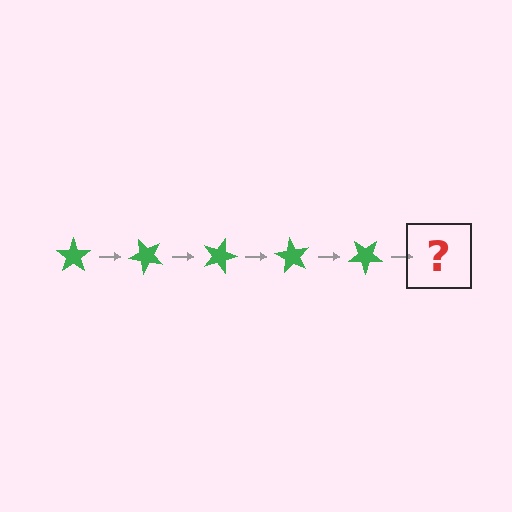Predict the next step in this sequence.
The next step is a green star rotated 225 degrees.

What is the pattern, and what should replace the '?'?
The pattern is that the star rotates 45 degrees each step. The '?' should be a green star rotated 225 degrees.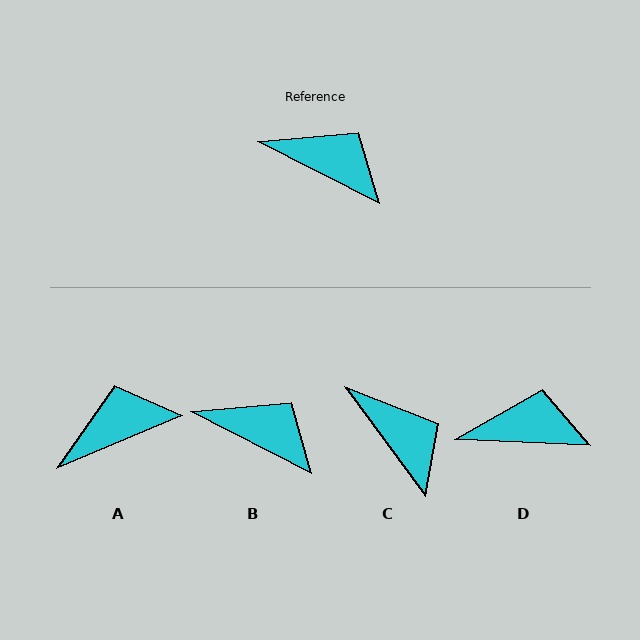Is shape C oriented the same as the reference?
No, it is off by about 27 degrees.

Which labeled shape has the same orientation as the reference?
B.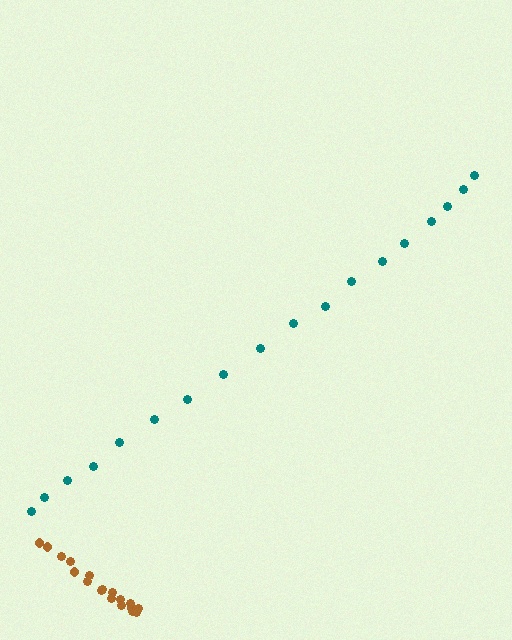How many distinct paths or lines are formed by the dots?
There are 2 distinct paths.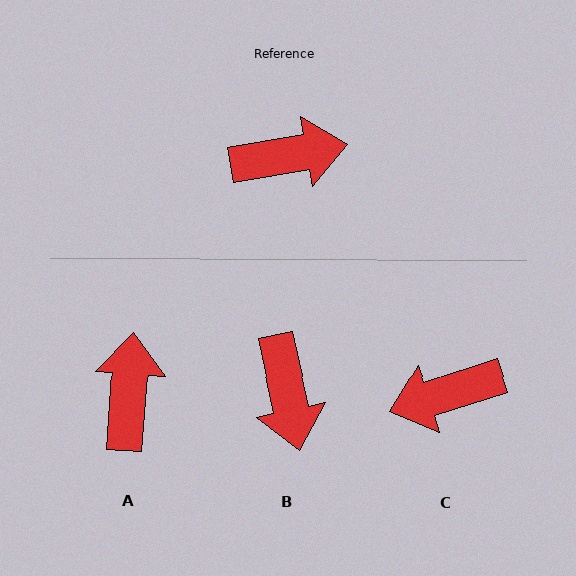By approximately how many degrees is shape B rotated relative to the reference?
Approximately 88 degrees clockwise.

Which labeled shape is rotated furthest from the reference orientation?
C, about 172 degrees away.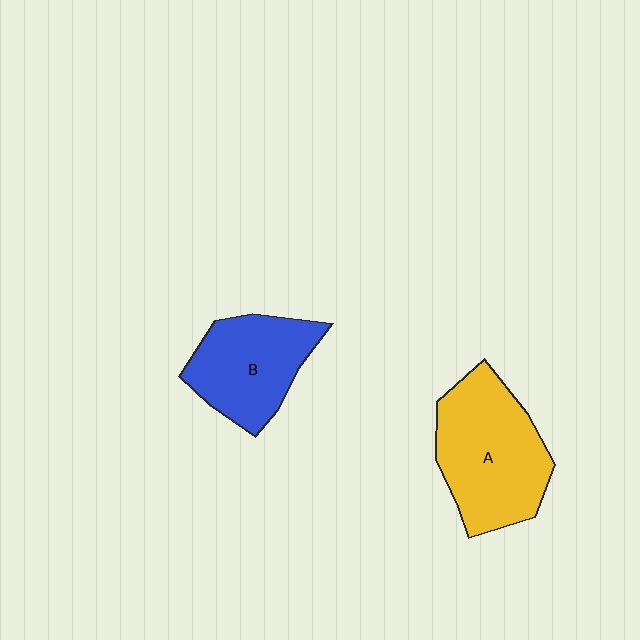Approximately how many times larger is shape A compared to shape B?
Approximately 1.3 times.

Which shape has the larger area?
Shape A (yellow).